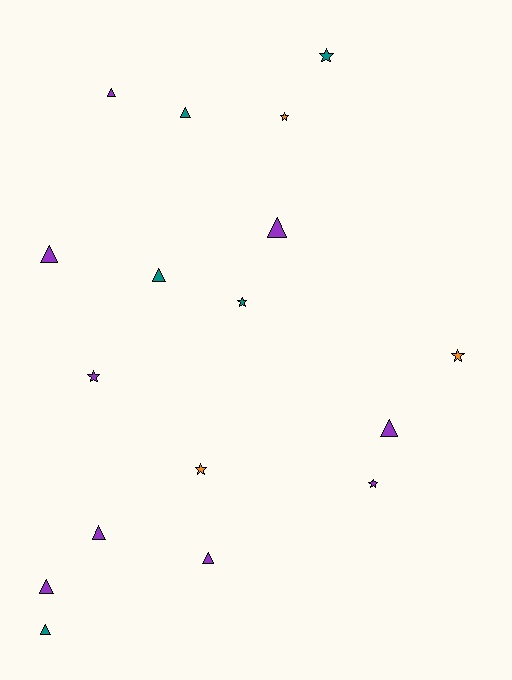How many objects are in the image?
There are 17 objects.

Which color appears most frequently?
Purple, with 9 objects.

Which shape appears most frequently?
Triangle, with 10 objects.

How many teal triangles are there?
There are 3 teal triangles.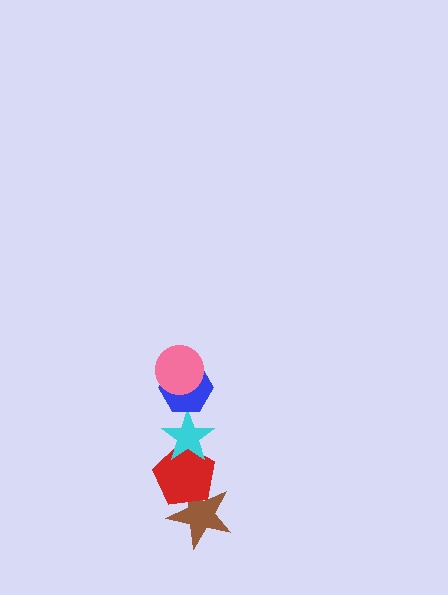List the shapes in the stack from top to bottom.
From top to bottom: the pink circle, the blue hexagon, the cyan star, the red pentagon, the brown star.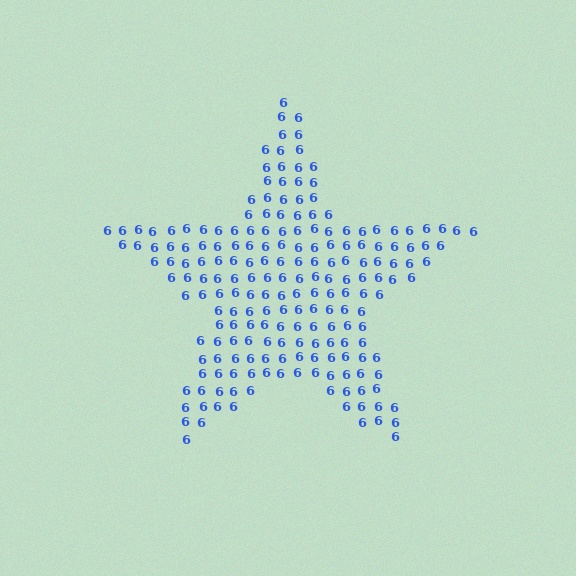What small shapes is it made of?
It is made of small digit 6's.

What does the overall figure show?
The overall figure shows a star.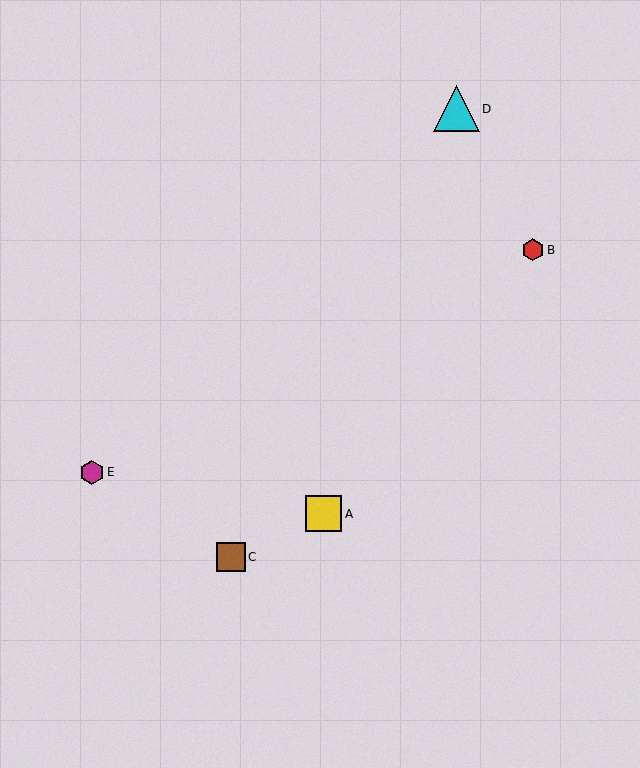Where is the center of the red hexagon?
The center of the red hexagon is at (533, 250).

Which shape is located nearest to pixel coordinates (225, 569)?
The brown square (labeled C) at (231, 557) is nearest to that location.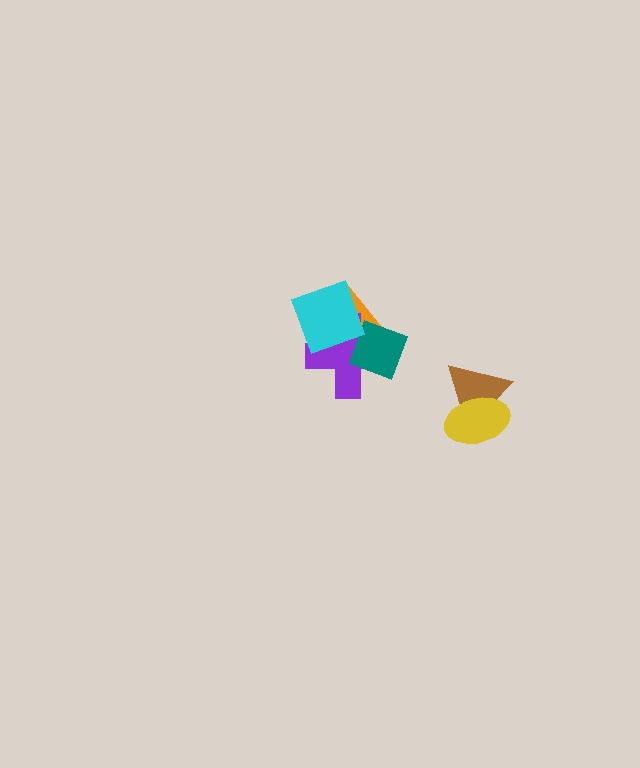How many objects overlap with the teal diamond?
2 objects overlap with the teal diamond.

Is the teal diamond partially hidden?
No, no other shape covers it.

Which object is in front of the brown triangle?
The yellow ellipse is in front of the brown triangle.